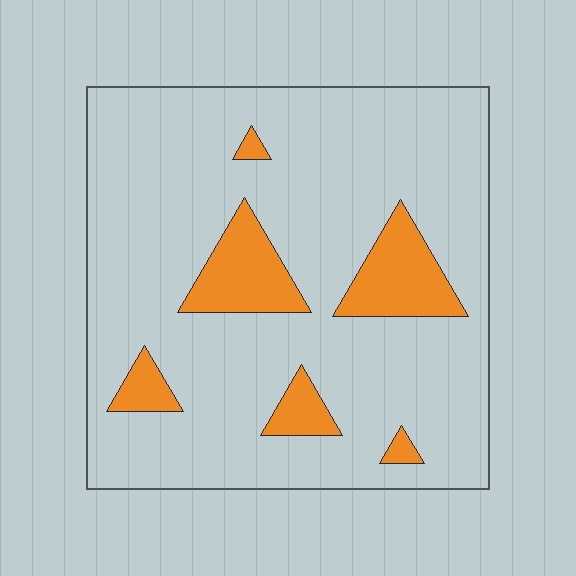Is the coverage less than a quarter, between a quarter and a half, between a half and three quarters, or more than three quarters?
Less than a quarter.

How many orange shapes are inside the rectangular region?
6.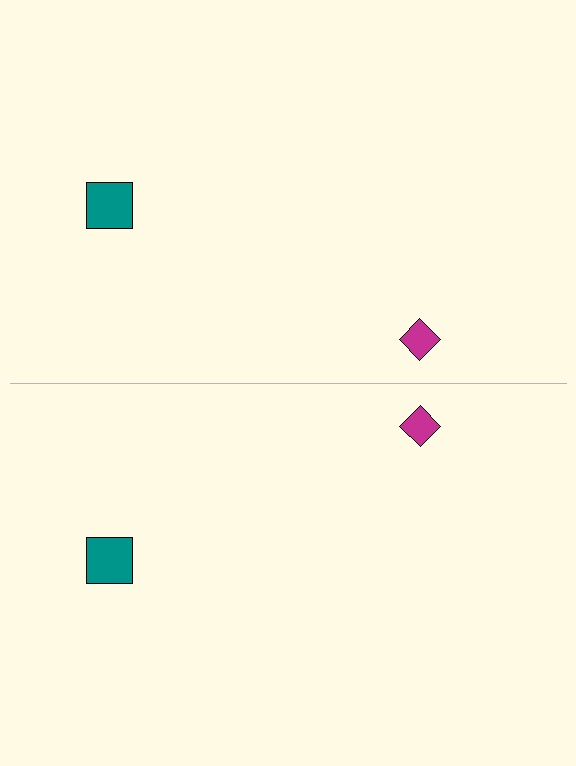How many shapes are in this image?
There are 4 shapes in this image.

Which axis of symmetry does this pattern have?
The pattern has a horizontal axis of symmetry running through the center of the image.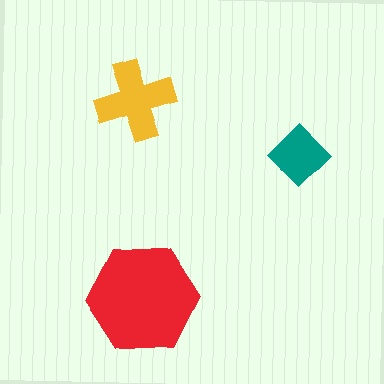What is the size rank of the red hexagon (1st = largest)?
1st.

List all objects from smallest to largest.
The teal diamond, the yellow cross, the red hexagon.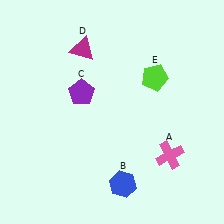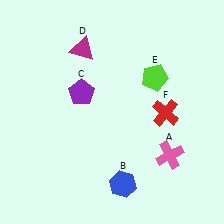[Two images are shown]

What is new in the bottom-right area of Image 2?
A red cross (F) was added in the bottom-right area of Image 2.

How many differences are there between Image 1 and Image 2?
There is 1 difference between the two images.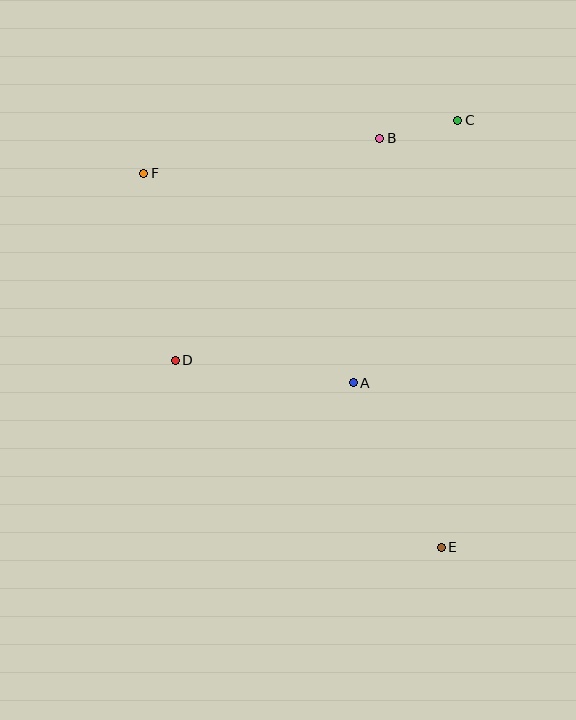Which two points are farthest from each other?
Points E and F are farthest from each other.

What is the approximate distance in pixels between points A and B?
The distance between A and B is approximately 246 pixels.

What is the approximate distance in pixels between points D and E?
The distance between D and E is approximately 325 pixels.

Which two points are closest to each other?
Points B and C are closest to each other.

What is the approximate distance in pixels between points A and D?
The distance between A and D is approximately 180 pixels.